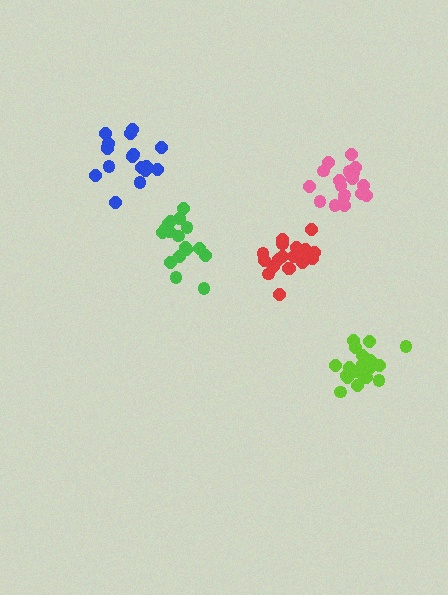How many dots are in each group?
Group 1: 17 dots, Group 2: 18 dots, Group 3: 19 dots, Group 4: 19 dots, Group 5: 17 dots (90 total).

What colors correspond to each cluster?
The clusters are colored: green, pink, red, lime, blue.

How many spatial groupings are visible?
There are 5 spatial groupings.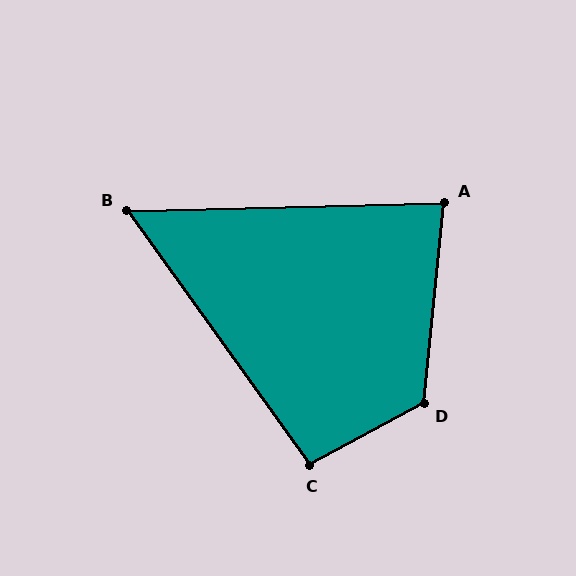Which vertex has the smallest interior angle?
B, at approximately 56 degrees.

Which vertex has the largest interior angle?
D, at approximately 124 degrees.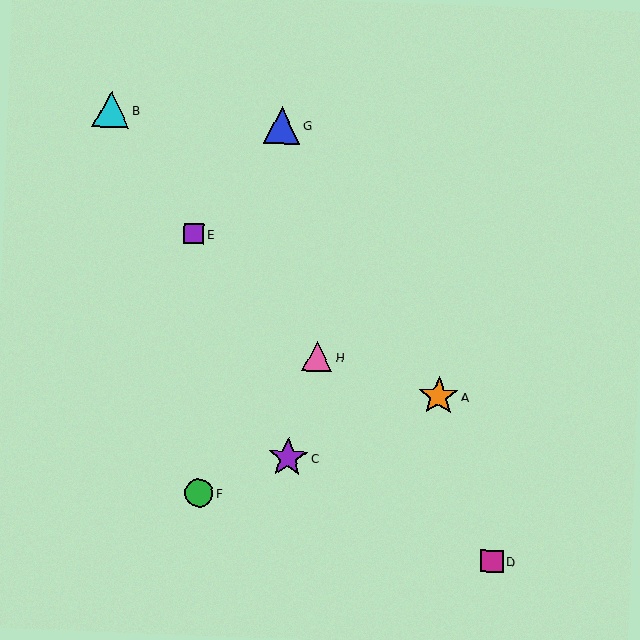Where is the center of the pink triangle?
The center of the pink triangle is at (317, 357).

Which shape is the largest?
The purple star (labeled C) is the largest.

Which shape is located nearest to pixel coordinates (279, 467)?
The purple star (labeled C) at (288, 458) is nearest to that location.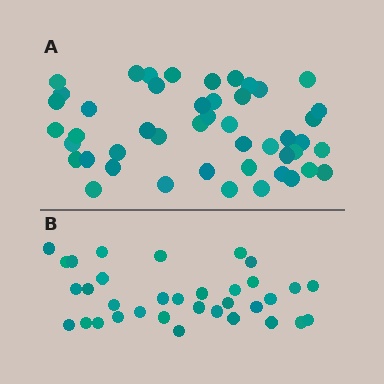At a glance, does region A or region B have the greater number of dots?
Region A (the top region) has more dots.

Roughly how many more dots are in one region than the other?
Region A has approximately 15 more dots than region B.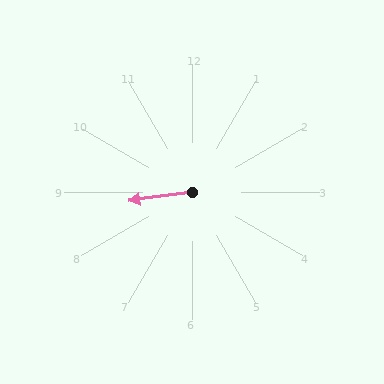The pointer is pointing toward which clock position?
Roughly 9 o'clock.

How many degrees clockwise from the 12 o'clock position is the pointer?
Approximately 263 degrees.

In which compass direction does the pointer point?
West.